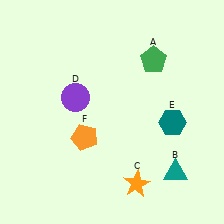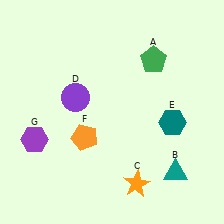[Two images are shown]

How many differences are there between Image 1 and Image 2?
There is 1 difference between the two images.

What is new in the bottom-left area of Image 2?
A purple hexagon (G) was added in the bottom-left area of Image 2.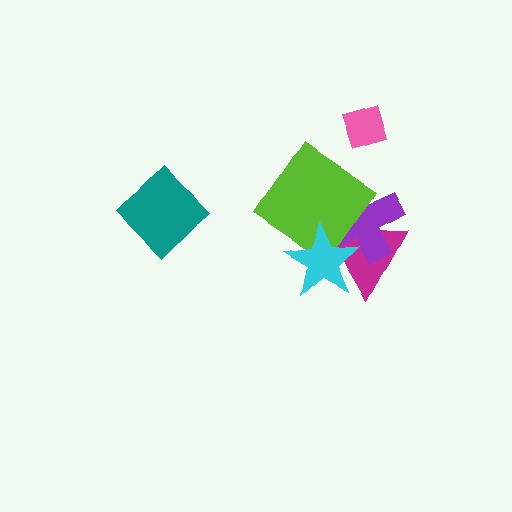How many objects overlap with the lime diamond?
3 objects overlap with the lime diamond.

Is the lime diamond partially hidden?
Yes, it is partially covered by another shape.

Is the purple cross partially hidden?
Yes, it is partially covered by another shape.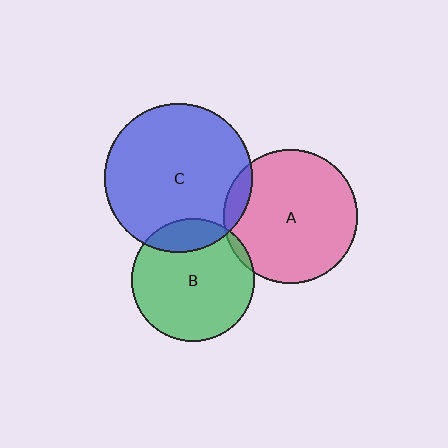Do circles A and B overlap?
Yes.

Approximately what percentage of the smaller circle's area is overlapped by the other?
Approximately 5%.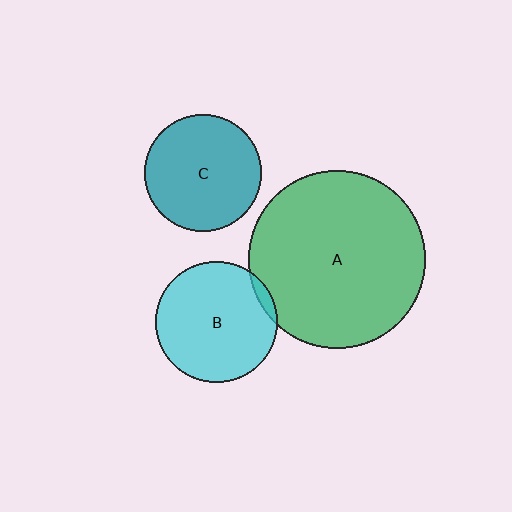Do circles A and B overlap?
Yes.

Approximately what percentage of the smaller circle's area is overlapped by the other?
Approximately 5%.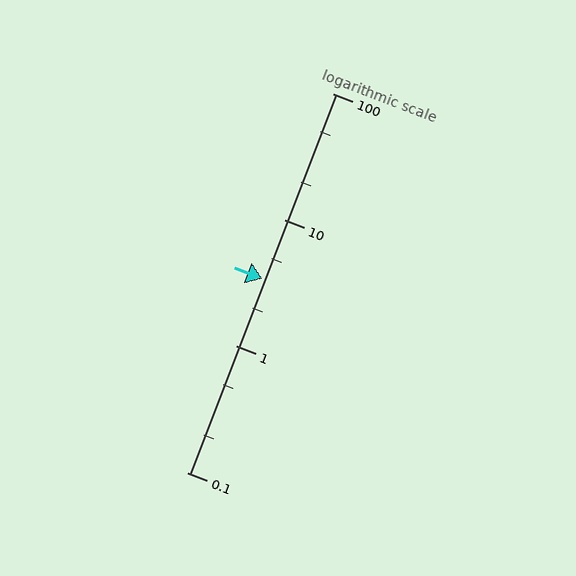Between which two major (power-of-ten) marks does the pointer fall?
The pointer is between 1 and 10.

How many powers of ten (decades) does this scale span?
The scale spans 3 decades, from 0.1 to 100.